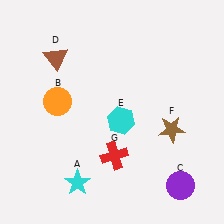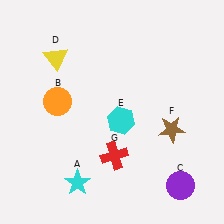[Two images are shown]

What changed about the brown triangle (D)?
In Image 1, D is brown. In Image 2, it changed to yellow.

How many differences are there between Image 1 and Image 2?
There is 1 difference between the two images.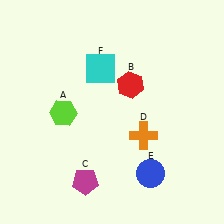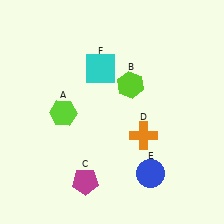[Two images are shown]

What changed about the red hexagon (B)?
In Image 1, B is red. In Image 2, it changed to lime.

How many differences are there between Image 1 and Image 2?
There is 1 difference between the two images.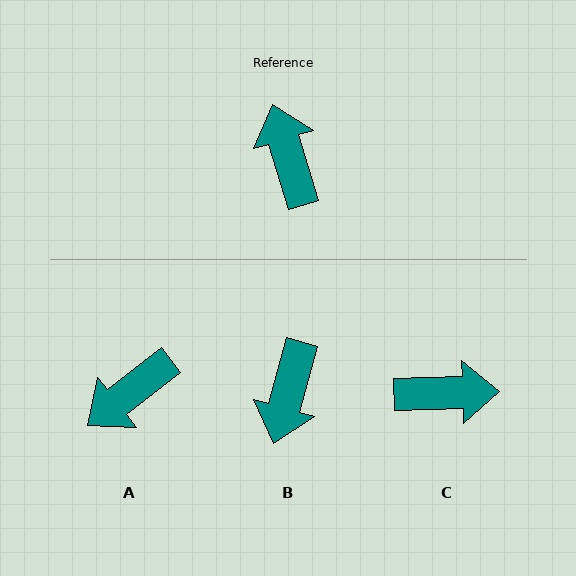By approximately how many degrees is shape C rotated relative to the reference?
Approximately 105 degrees clockwise.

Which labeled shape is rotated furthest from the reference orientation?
B, about 148 degrees away.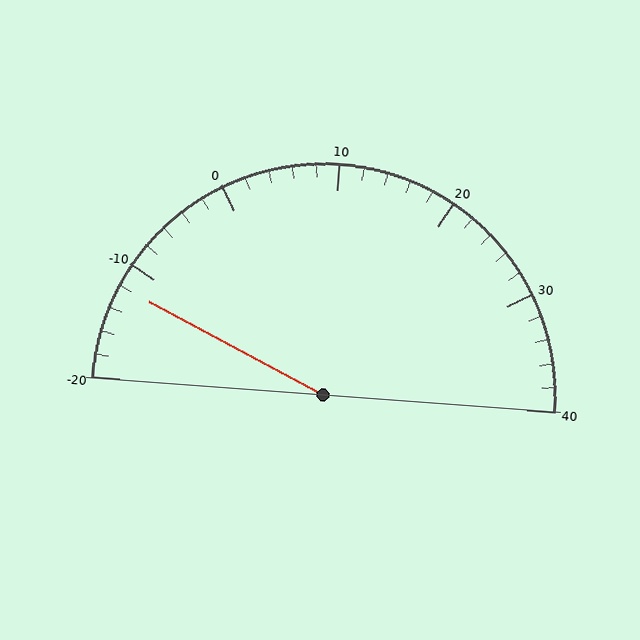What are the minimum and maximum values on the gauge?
The gauge ranges from -20 to 40.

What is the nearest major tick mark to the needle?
The nearest major tick mark is -10.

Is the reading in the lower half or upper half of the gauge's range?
The reading is in the lower half of the range (-20 to 40).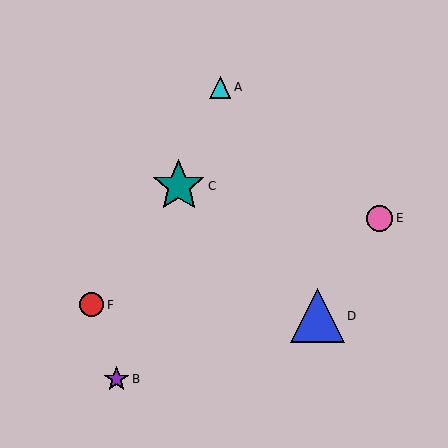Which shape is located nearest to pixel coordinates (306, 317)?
The blue triangle (labeled D) at (318, 316) is nearest to that location.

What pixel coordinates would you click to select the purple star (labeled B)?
Click at (116, 379) to select the purple star B.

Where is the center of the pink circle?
The center of the pink circle is at (379, 218).